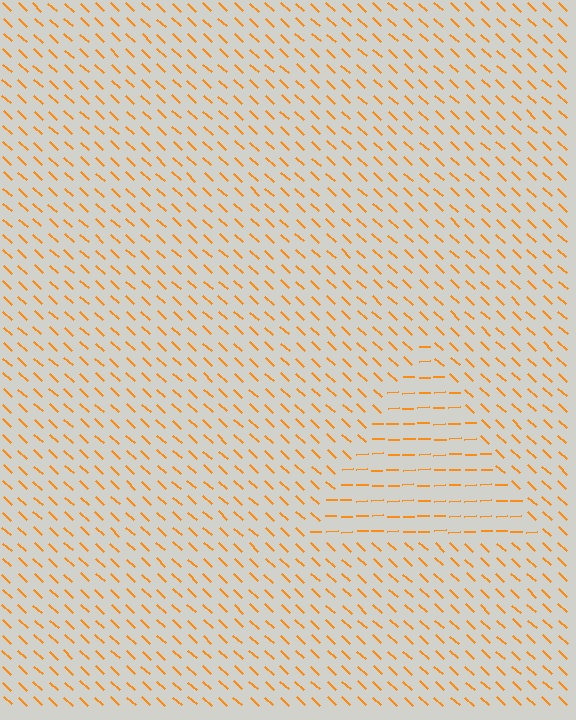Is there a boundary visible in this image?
Yes, there is a texture boundary formed by a change in line orientation.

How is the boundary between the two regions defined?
The boundary is defined purely by a change in line orientation (approximately 45 degrees difference). All lines are the same color and thickness.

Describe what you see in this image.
The image is filled with small orange line segments. A triangle region in the image has lines oriented differently from the surrounding lines, creating a visible texture boundary.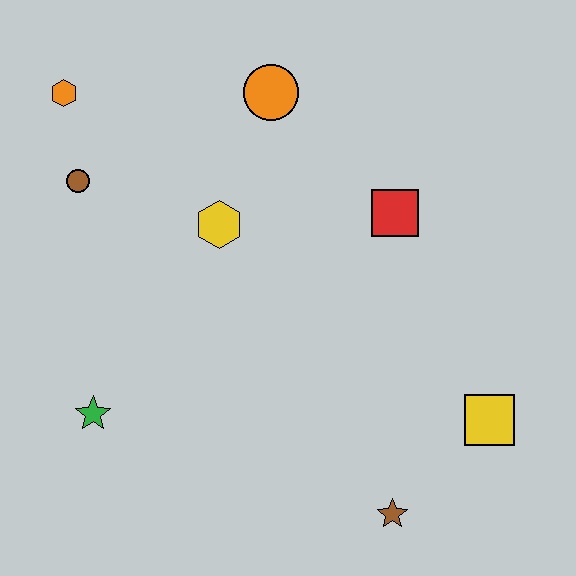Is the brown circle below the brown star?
No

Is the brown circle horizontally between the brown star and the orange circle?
No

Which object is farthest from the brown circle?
The yellow square is farthest from the brown circle.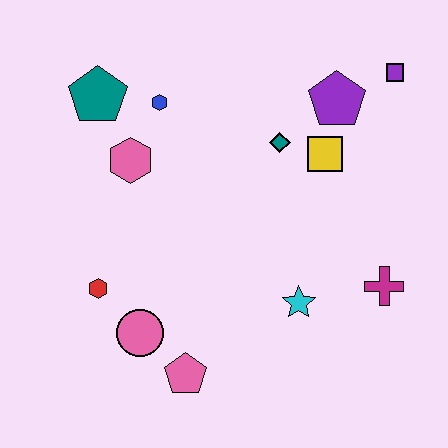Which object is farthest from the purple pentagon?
The pink pentagon is farthest from the purple pentagon.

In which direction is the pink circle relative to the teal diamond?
The pink circle is below the teal diamond.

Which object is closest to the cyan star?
The magenta cross is closest to the cyan star.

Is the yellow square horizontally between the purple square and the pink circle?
Yes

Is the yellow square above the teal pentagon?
No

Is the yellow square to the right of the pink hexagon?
Yes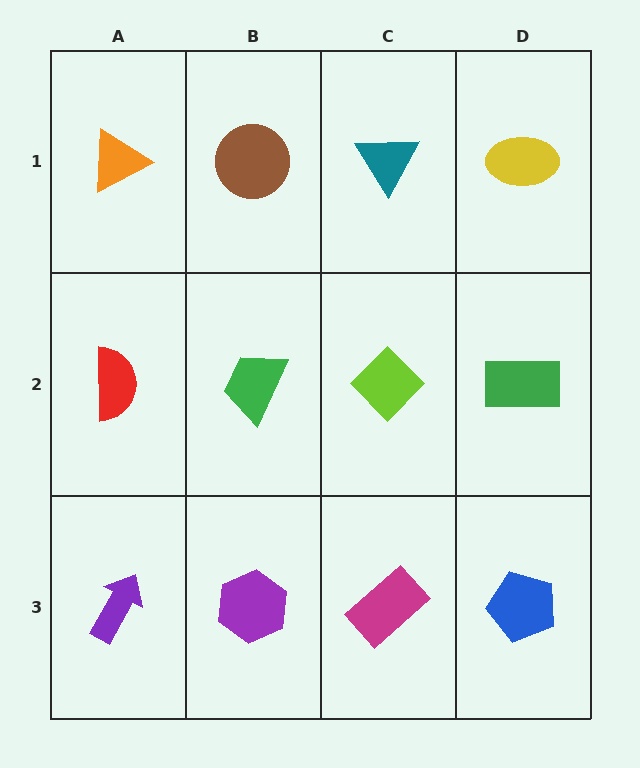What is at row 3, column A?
A purple arrow.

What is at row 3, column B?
A purple hexagon.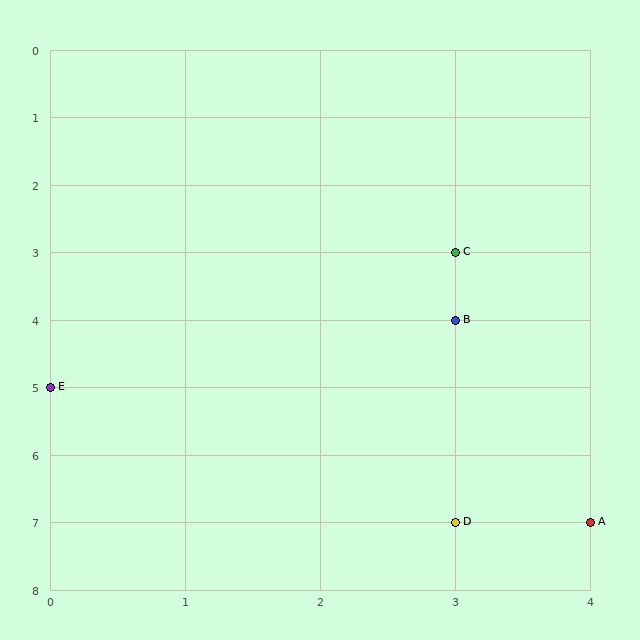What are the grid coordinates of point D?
Point D is at grid coordinates (3, 7).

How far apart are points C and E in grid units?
Points C and E are 3 columns and 2 rows apart (about 3.6 grid units diagonally).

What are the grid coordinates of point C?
Point C is at grid coordinates (3, 3).